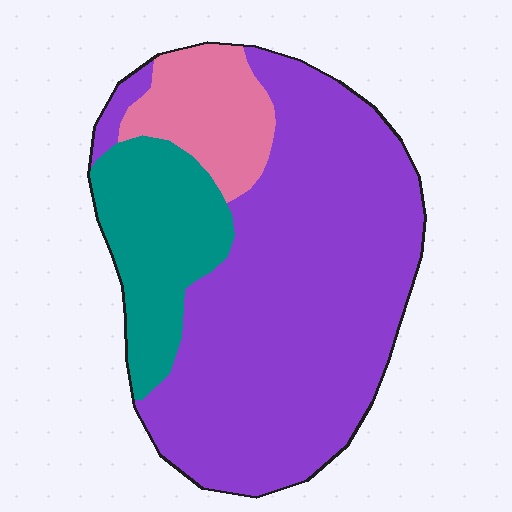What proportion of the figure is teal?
Teal covers 19% of the figure.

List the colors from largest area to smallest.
From largest to smallest: purple, teal, pink.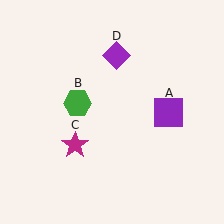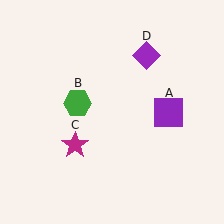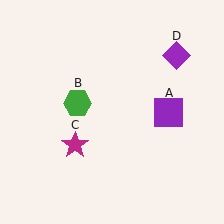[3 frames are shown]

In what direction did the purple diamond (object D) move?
The purple diamond (object D) moved right.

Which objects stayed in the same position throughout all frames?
Purple square (object A) and green hexagon (object B) and magenta star (object C) remained stationary.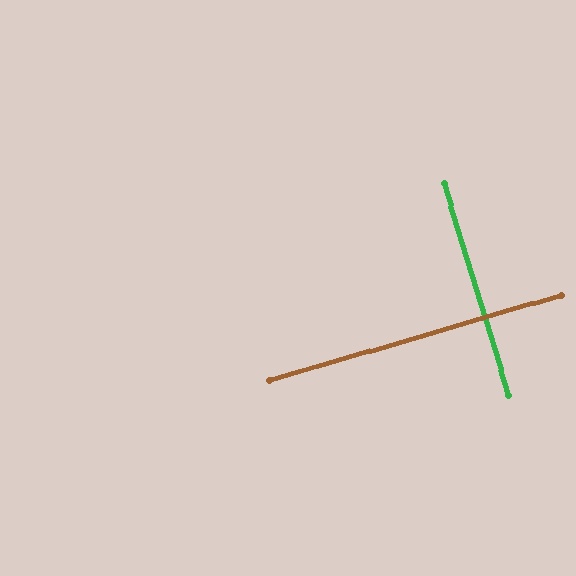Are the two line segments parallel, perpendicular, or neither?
Perpendicular — they meet at approximately 89°.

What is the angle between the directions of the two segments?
Approximately 89 degrees.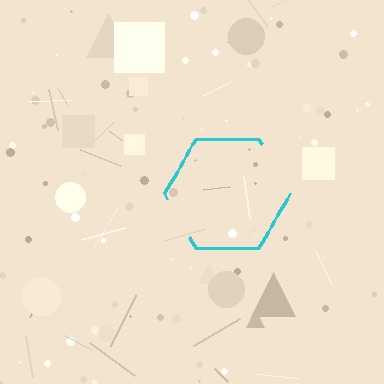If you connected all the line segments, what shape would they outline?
They would outline a hexagon.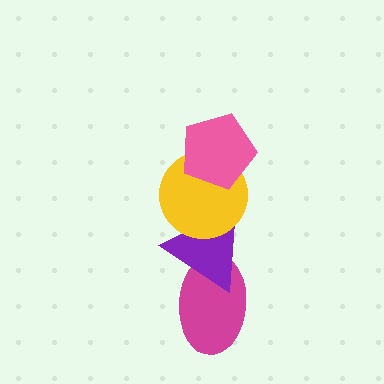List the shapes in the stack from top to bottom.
From top to bottom: the pink pentagon, the yellow circle, the purple triangle, the magenta ellipse.